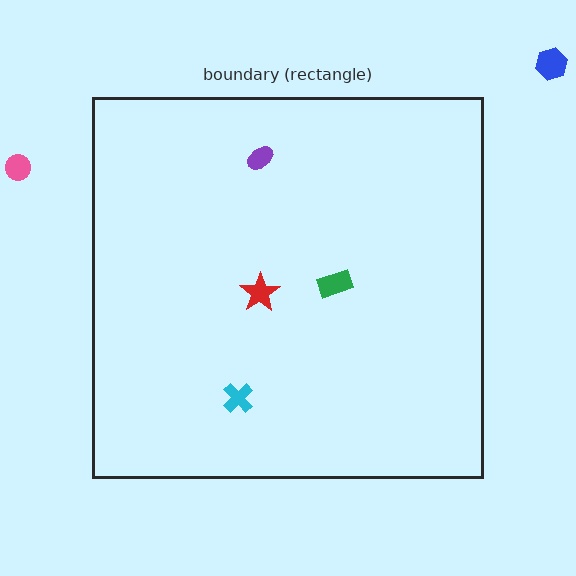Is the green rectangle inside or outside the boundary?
Inside.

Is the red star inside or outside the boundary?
Inside.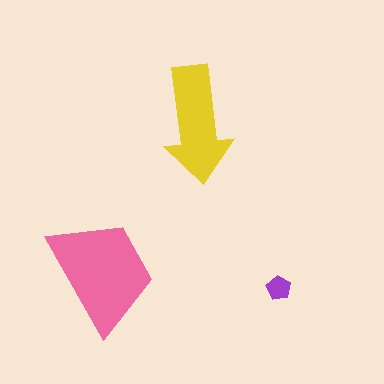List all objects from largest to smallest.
The pink trapezoid, the yellow arrow, the purple pentagon.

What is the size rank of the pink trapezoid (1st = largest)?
1st.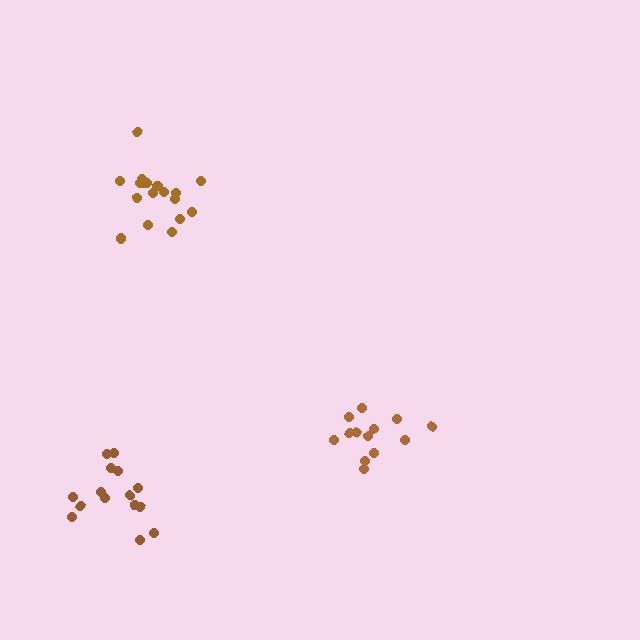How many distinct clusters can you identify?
There are 3 distinct clusters.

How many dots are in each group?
Group 1: 18 dots, Group 2: 15 dots, Group 3: 13 dots (46 total).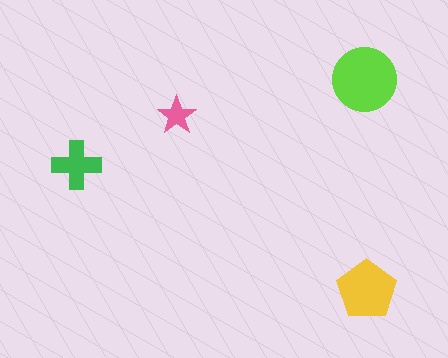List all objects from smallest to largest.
The pink star, the green cross, the yellow pentagon, the lime circle.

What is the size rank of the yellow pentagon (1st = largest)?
2nd.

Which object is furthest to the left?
The green cross is leftmost.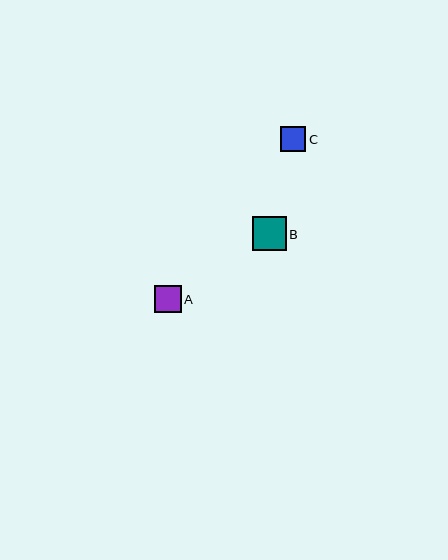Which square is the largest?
Square B is the largest with a size of approximately 34 pixels.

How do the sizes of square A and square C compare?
Square A and square C are approximately the same size.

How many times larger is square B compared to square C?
Square B is approximately 1.4 times the size of square C.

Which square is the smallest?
Square C is the smallest with a size of approximately 25 pixels.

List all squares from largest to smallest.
From largest to smallest: B, A, C.